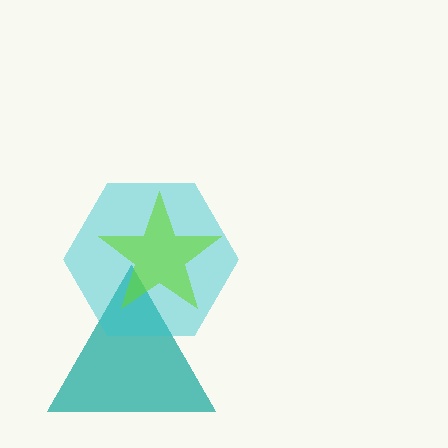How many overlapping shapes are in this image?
There are 3 overlapping shapes in the image.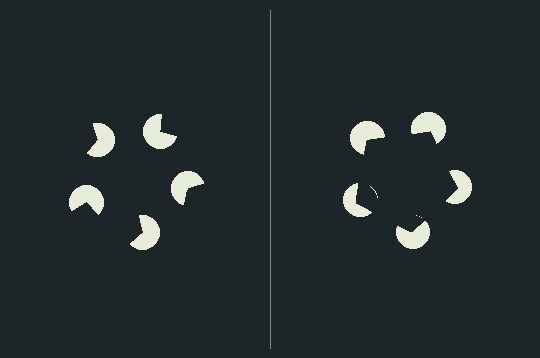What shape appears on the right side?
An illusory pentagon.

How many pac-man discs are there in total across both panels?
10 — 5 on each side.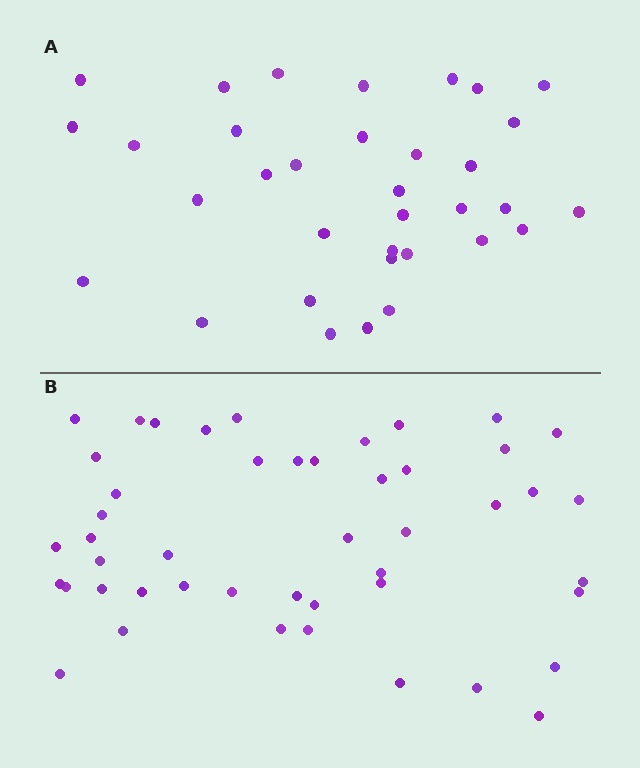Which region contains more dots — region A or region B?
Region B (the bottom region) has more dots.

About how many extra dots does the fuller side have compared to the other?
Region B has approximately 15 more dots than region A.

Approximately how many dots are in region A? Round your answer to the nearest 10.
About 30 dots. (The exact count is 34, which rounds to 30.)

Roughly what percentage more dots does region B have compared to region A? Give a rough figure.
About 40% more.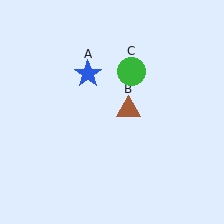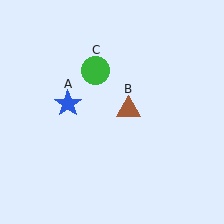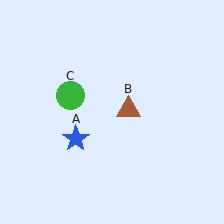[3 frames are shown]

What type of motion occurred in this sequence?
The blue star (object A), green circle (object C) rotated counterclockwise around the center of the scene.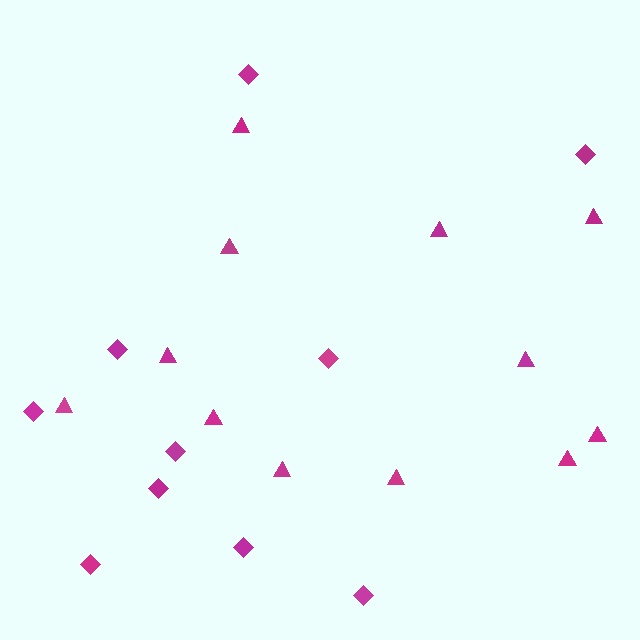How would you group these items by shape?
There are 2 groups: one group of triangles (12) and one group of diamonds (10).